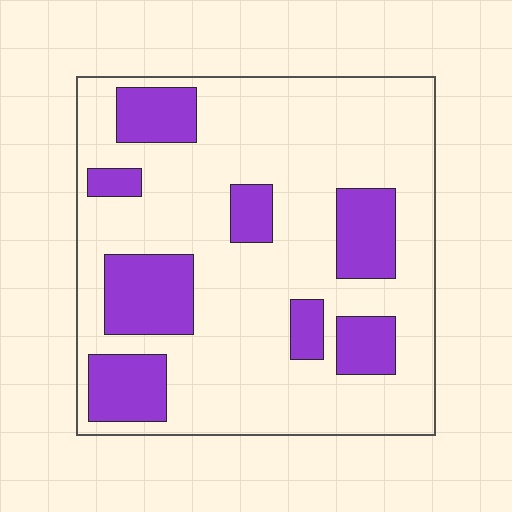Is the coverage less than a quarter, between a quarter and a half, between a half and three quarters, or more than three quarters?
Between a quarter and a half.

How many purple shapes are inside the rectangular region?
8.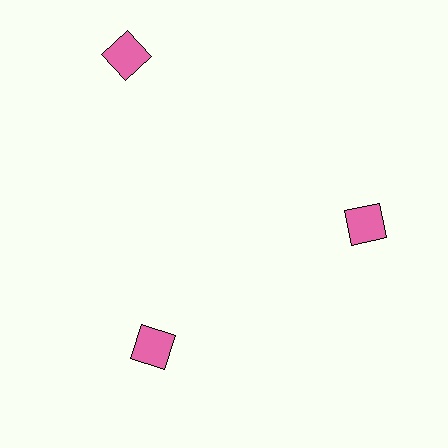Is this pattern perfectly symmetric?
No. The 3 pink squares are arranged in a ring, but one element near the 11 o'clock position is pushed outward from the center, breaking the 3-fold rotational symmetry.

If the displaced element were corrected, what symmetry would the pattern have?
It would have 3-fold rotational symmetry — the pattern would map onto itself every 120 degrees.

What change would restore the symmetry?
The symmetry would be restored by moving it inward, back onto the ring so that all 3 squares sit at equal angles and equal distance from the center.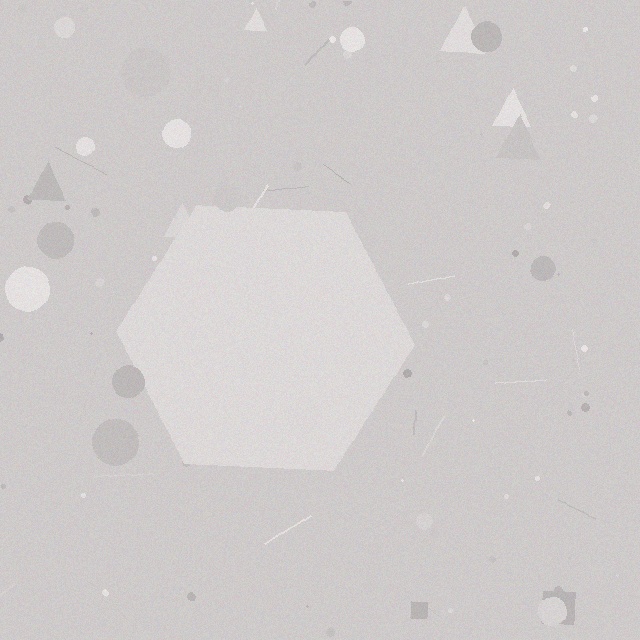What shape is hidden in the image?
A hexagon is hidden in the image.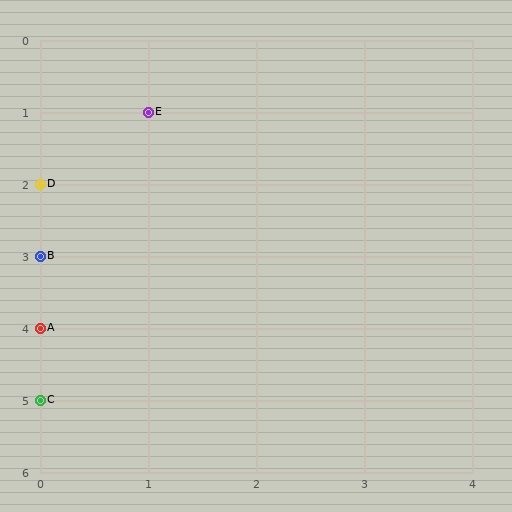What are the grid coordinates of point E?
Point E is at grid coordinates (1, 1).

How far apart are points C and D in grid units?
Points C and D are 3 rows apart.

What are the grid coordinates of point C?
Point C is at grid coordinates (0, 5).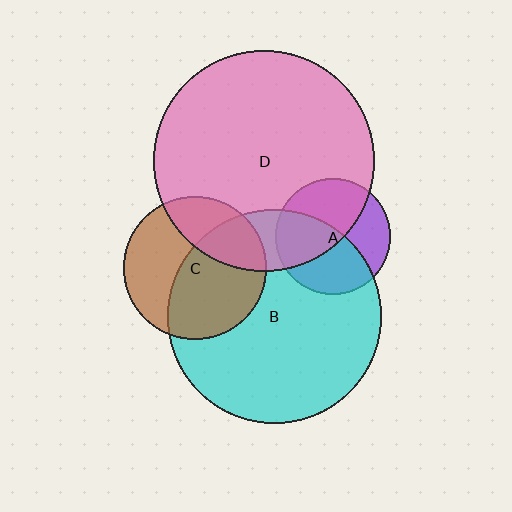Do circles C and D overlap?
Yes.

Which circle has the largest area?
Circle D (pink).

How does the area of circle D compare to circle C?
Approximately 2.4 times.